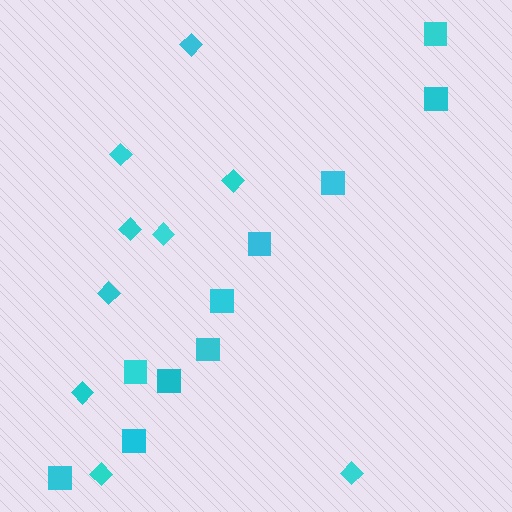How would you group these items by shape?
There are 2 groups: one group of diamonds (9) and one group of squares (10).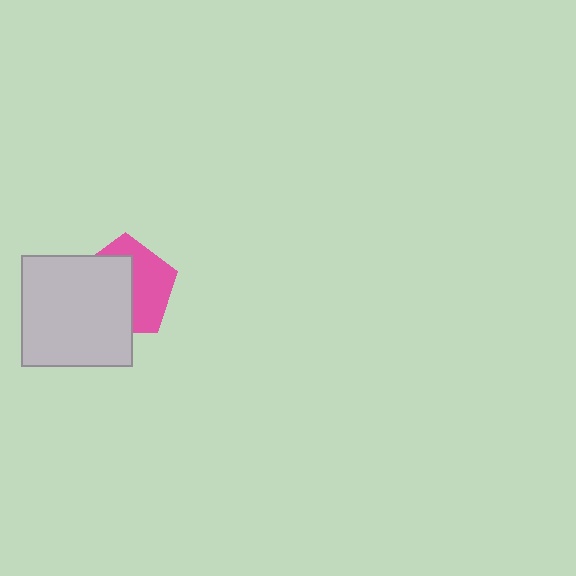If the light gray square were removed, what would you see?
You would see the complete pink pentagon.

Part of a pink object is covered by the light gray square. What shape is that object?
It is a pentagon.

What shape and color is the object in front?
The object in front is a light gray square.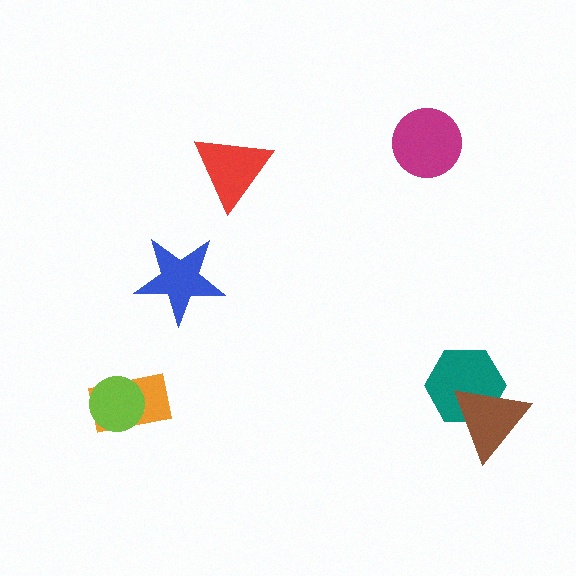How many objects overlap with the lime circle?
1 object overlaps with the lime circle.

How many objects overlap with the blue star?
0 objects overlap with the blue star.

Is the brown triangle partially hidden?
No, no other shape covers it.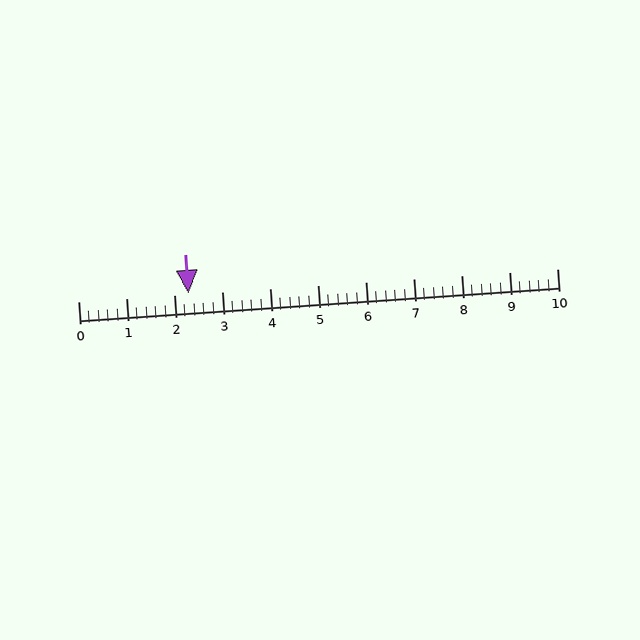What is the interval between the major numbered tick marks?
The major tick marks are spaced 1 units apart.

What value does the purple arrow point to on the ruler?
The purple arrow points to approximately 2.3.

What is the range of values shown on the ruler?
The ruler shows values from 0 to 10.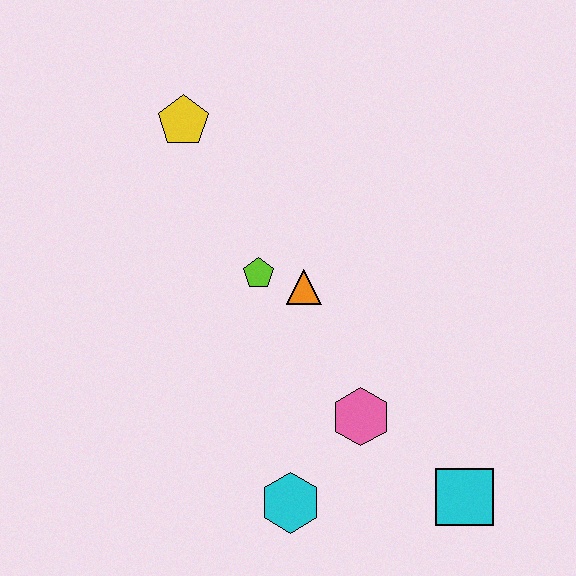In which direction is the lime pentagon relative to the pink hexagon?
The lime pentagon is above the pink hexagon.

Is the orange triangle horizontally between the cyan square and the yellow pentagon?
Yes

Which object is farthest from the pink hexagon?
The yellow pentagon is farthest from the pink hexagon.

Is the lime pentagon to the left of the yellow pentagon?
No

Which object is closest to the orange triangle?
The lime pentagon is closest to the orange triangle.